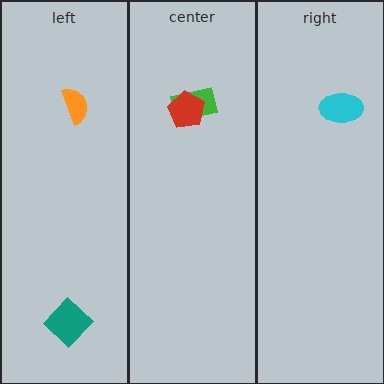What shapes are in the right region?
The cyan ellipse.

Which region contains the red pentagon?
The center region.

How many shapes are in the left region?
2.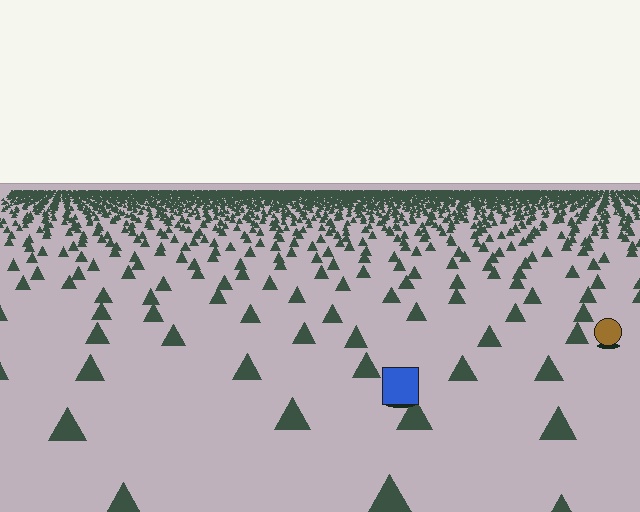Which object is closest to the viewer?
The blue square is closest. The texture marks near it are larger and more spread out.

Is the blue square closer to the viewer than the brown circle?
Yes. The blue square is closer — you can tell from the texture gradient: the ground texture is coarser near it.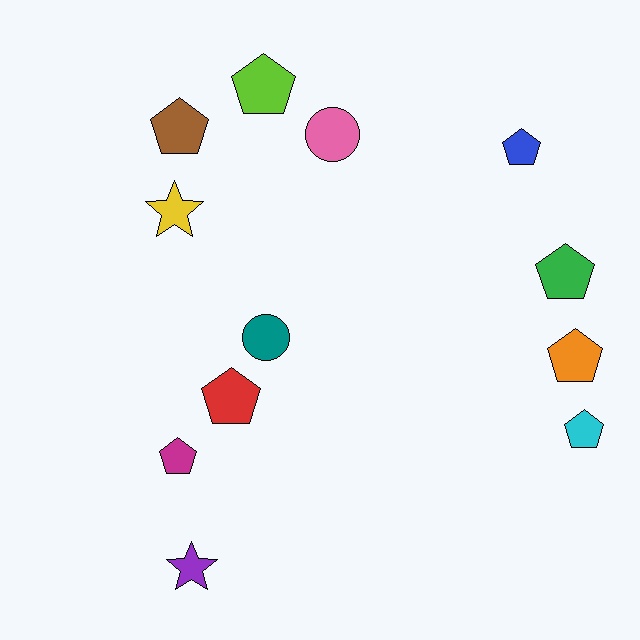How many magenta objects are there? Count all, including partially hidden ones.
There is 1 magenta object.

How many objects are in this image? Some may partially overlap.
There are 12 objects.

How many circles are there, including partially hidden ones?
There are 2 circles.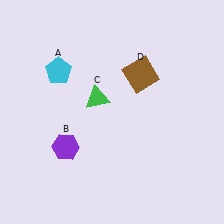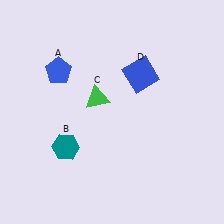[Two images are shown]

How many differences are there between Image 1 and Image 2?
There are 3 differences between the two images.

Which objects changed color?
A changed from cyan to blue. B changed from purple to teal. D changed from brown to blue.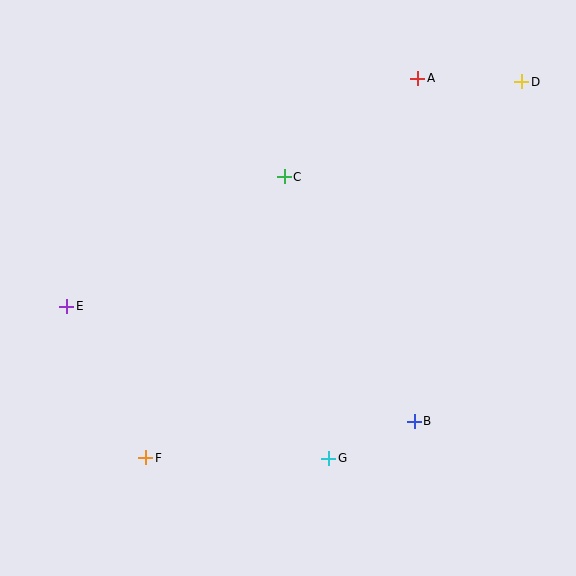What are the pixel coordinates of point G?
Point G is at (329, 458).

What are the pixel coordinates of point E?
Point E is at (67, 306).